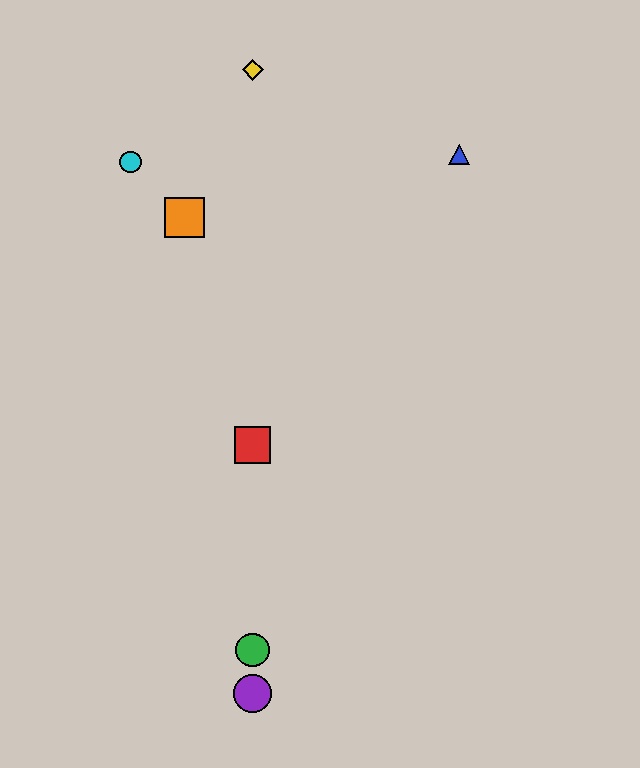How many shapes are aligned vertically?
4 shapes (the red square, the green circle, the yellow diamond, the purple circle) are aligned vertically.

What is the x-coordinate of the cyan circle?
The cyan circle is at x≈130.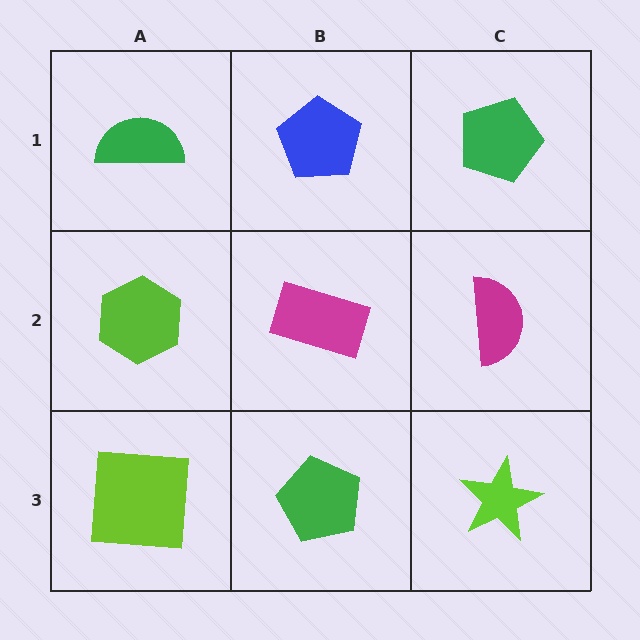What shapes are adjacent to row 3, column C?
A magenta semicircle (row 2, column C), a green pentagon (row 3, column B).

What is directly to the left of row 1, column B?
A green semicircle.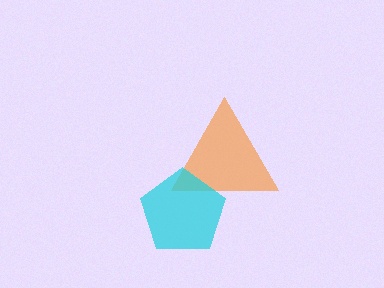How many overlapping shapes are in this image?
There are 2 overlapping shapes in the image.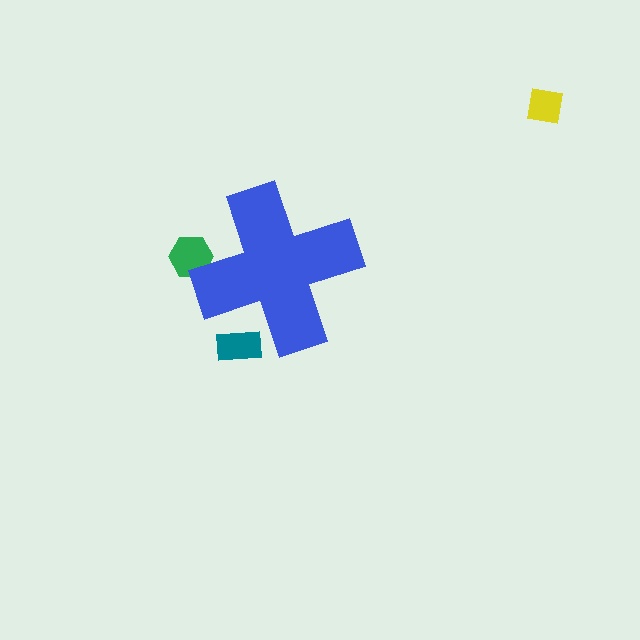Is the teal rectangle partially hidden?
Yes, the teal rectangle is partially hidden behind the blue cross.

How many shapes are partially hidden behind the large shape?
2 shapes are partially hidden.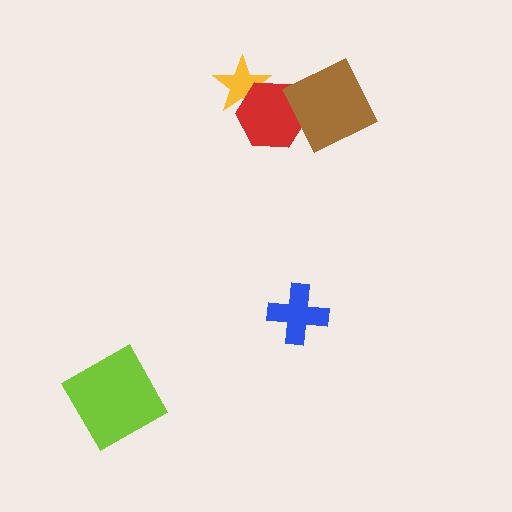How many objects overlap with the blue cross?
0 objects overlap with the blue cross.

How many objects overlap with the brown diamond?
1 object overlaps with the brown diamond.